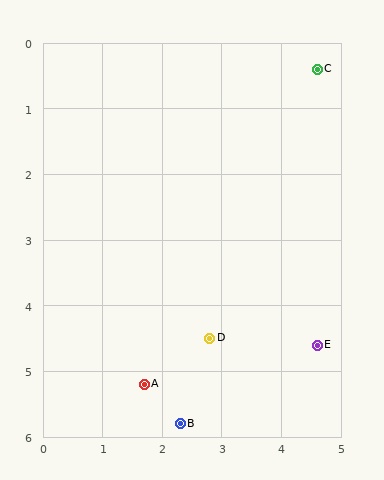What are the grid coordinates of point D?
Point D is at approximately (2.8, 4.5).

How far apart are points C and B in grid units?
Points C and B are about 5.9 grid units apart.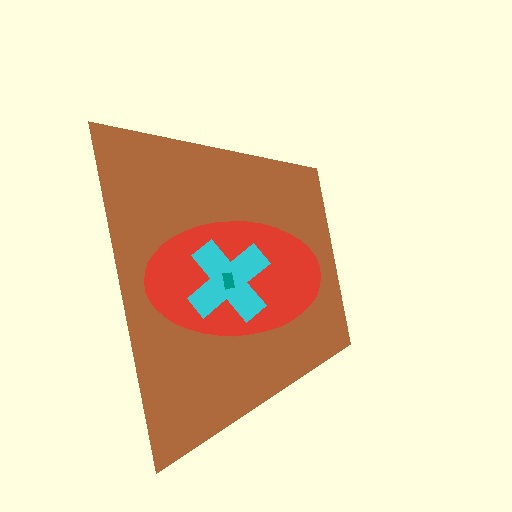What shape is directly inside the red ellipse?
The cyan cross.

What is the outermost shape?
The brown trapezoid.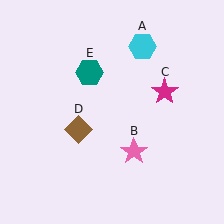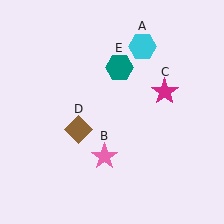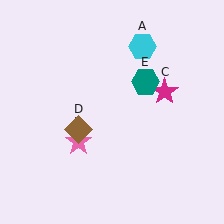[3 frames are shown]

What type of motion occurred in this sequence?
The pink star (object B), teal hexagon (object E) rotated clockwise around the center of the scene.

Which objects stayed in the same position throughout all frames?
Cyan hexagon (object A) and magenta star (object C) and brown diamond (object D) remained stationary.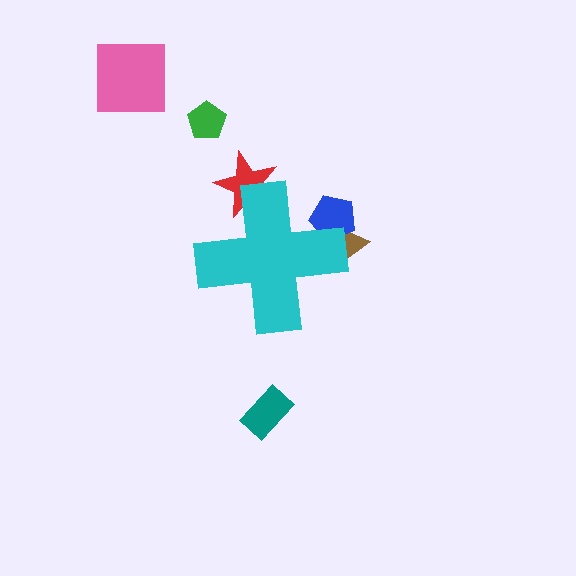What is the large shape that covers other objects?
A cyan cross.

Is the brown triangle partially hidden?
Yes, the brown triangle is partially hidden behind the cyan cross.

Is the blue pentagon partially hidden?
Yes, the blue pentagon is partially hidden behind the cyan cross.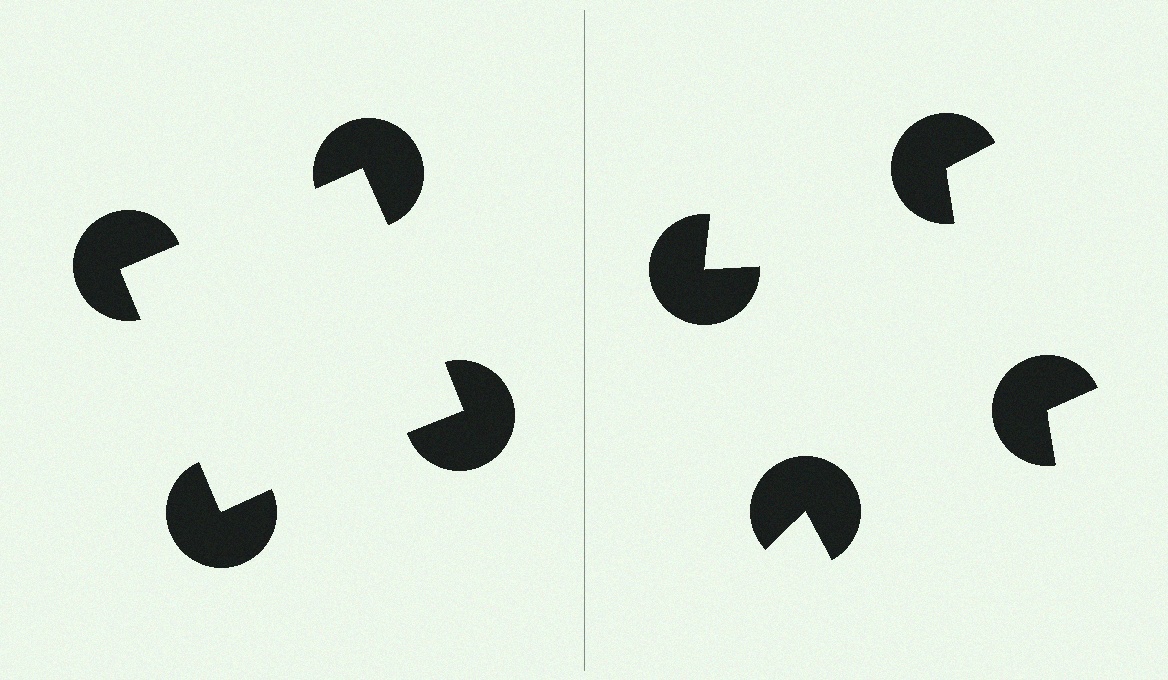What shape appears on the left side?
An illusory square.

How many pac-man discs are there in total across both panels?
8 — 4 on each side.